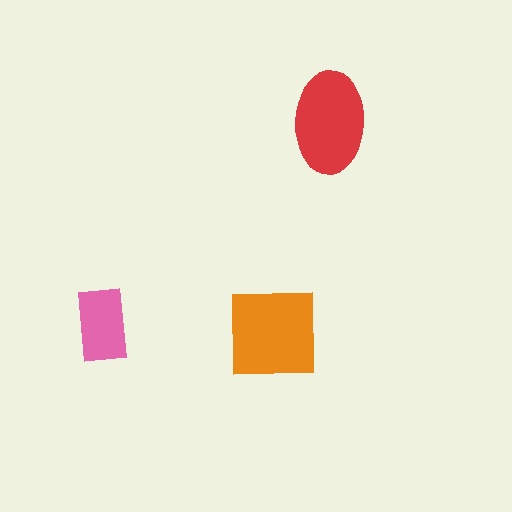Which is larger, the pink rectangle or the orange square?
The orange square.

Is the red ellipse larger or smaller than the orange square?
Smaller.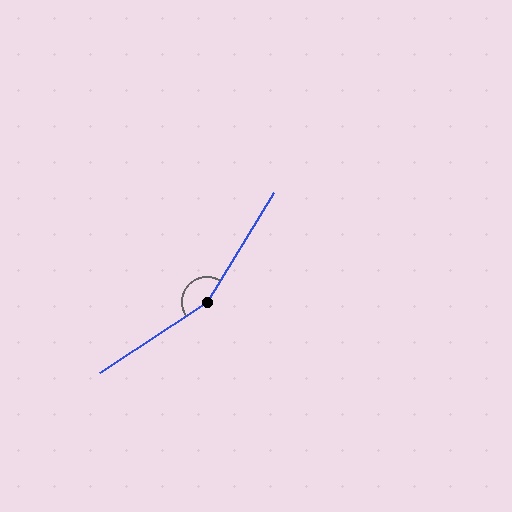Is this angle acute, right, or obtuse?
It is obtuse.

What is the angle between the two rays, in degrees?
Approximately 155 degrees.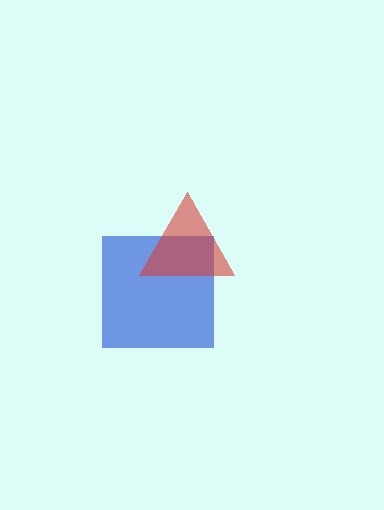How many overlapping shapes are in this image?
There are 2 overlapping shapes in the image.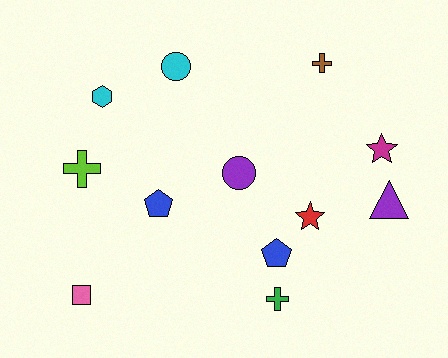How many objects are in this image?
There are 12 objects.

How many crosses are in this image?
There are 3 crosses.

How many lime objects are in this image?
There is 1 lime object.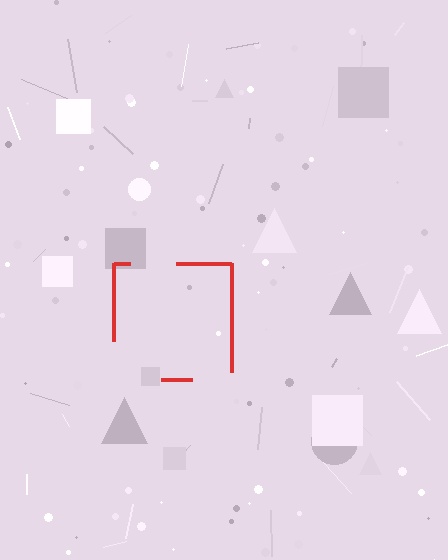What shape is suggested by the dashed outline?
The dashed outline suggests a square.